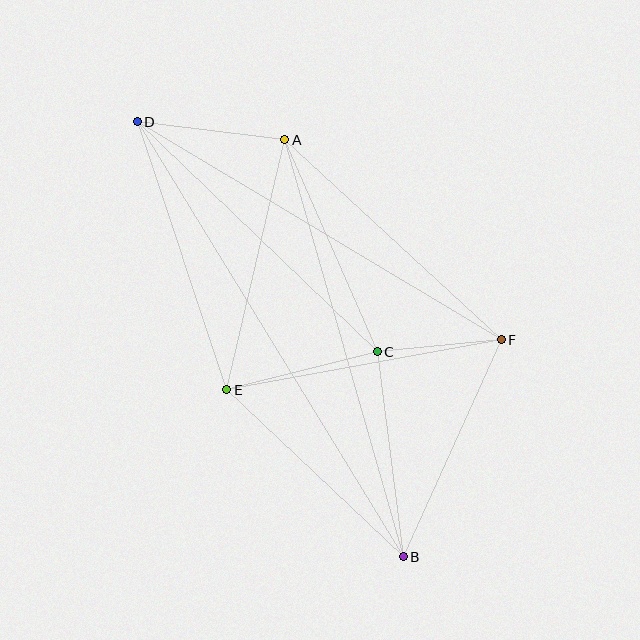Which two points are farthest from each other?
Points B and D are farthest from each other.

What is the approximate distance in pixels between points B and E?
The distance between B and E is approximately 243 pixels.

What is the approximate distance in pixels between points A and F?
The distance between A and F is approximately 295 pixels.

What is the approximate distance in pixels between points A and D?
The distance between A and D is approximately 149 pixels.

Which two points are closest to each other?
Points C and F are closest to each other.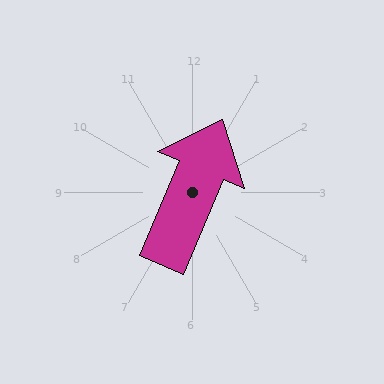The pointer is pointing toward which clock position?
Roughly 1 o'clock.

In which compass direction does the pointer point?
Northeast.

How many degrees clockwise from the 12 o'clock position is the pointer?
Approximately 23 degrees.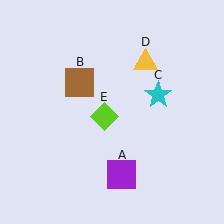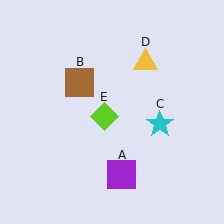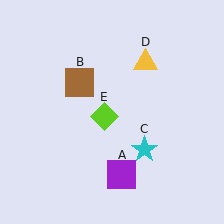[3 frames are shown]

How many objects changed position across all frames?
1 object changed position: cyan star (object C).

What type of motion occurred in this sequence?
The cyan star (object C) rotated clockwise around the center of the scene.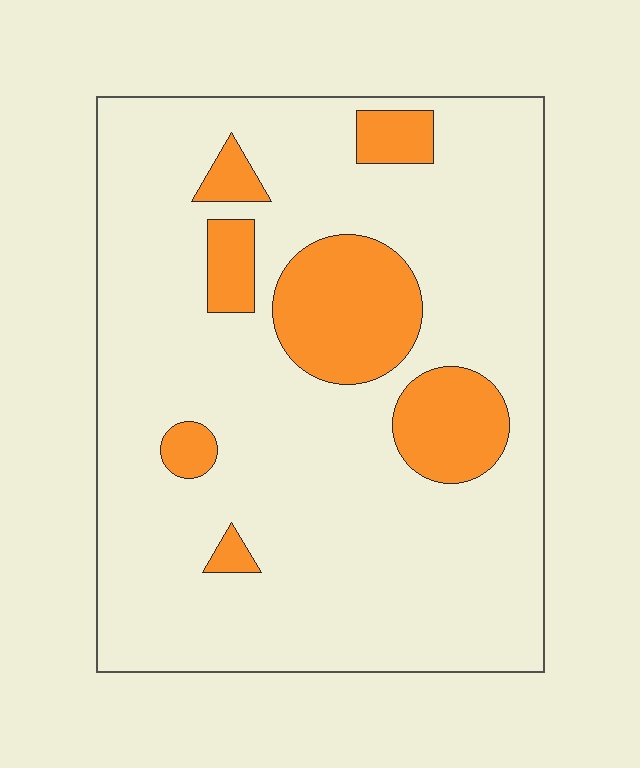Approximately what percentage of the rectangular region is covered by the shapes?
Approximately 15%.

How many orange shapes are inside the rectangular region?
7.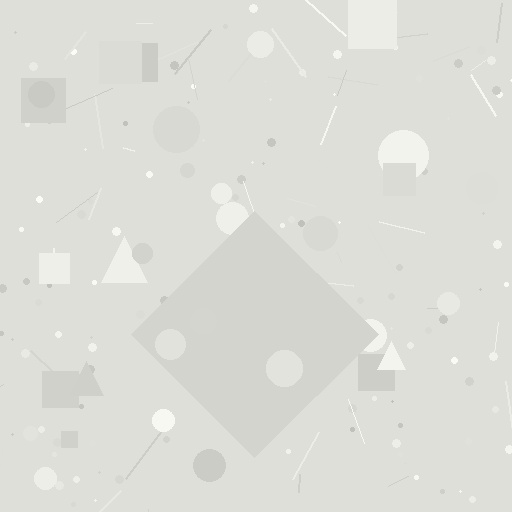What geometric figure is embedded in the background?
A diamond is embedded in the background.